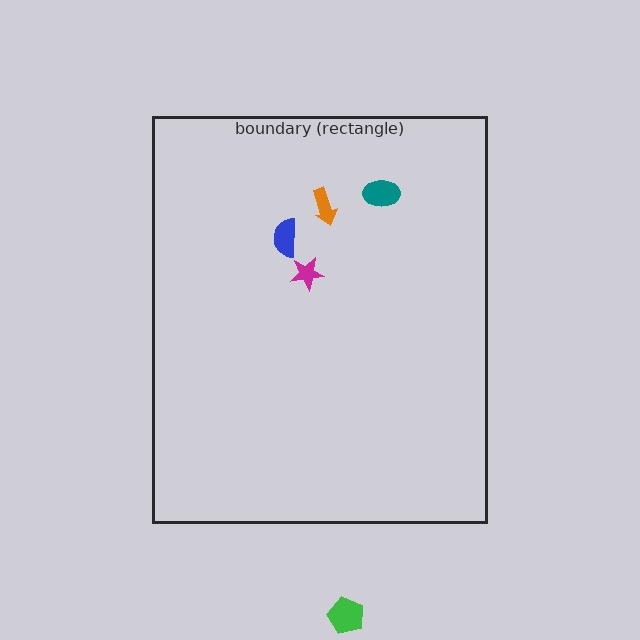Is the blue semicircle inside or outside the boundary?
Inside.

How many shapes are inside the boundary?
4 inside, 1 outside.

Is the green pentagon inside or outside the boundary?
Outside.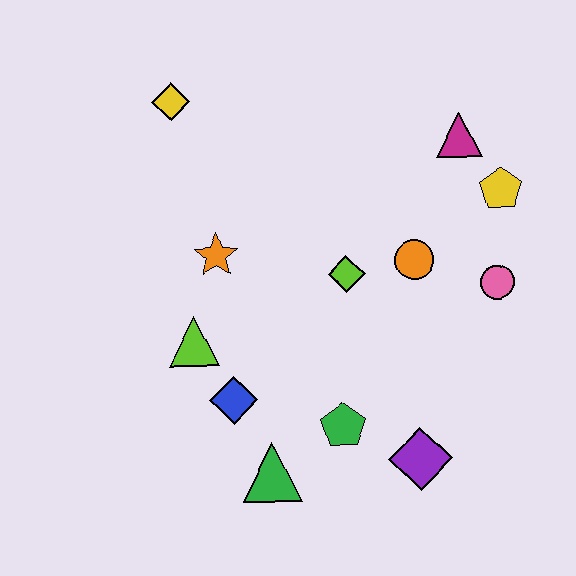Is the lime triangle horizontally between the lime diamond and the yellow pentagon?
No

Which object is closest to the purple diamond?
The green pentagon is closest to the purple diamond.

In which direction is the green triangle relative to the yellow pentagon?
The green triangle is below the yellow pentagon.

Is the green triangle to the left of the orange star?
No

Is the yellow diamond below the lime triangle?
No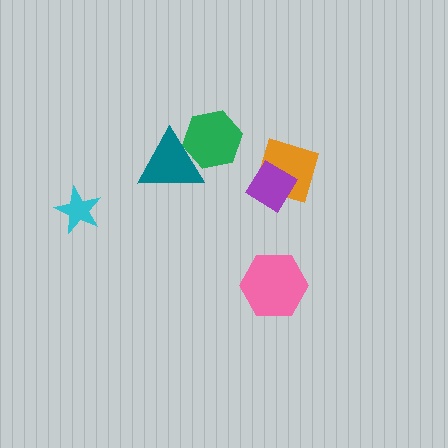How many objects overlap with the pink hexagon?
0 objects overlap with the pink hexagon.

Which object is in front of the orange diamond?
The purple diamond is in front of the orange diamond.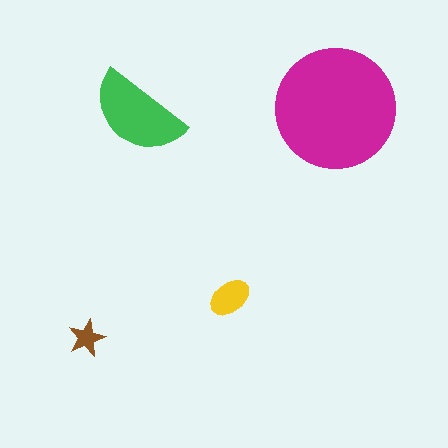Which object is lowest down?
The brown star is bottommost.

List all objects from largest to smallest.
The magenta circle, the green semicircle, the yellow ellipse, the brown star.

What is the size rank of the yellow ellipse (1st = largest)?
3rd.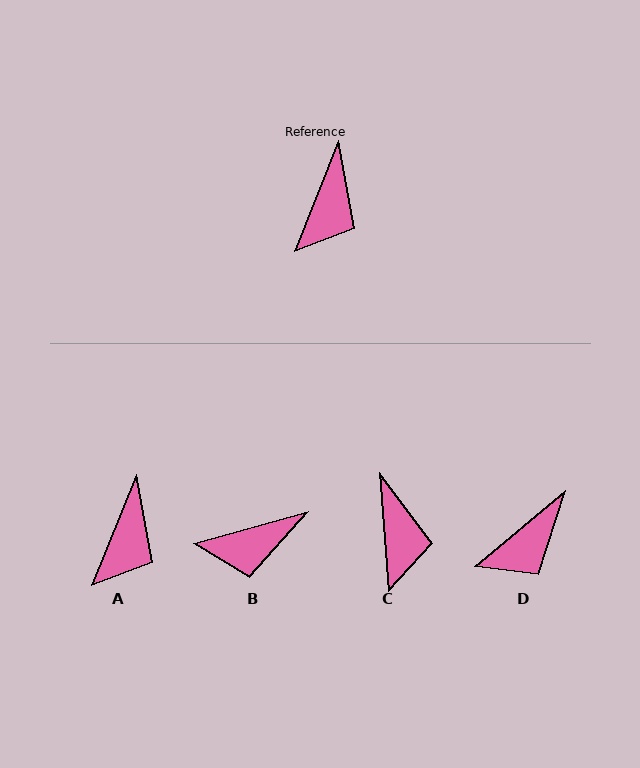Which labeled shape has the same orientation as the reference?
A.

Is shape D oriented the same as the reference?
No, it is off by about 28 degrees.